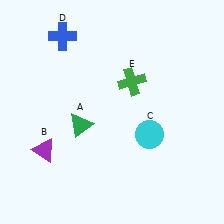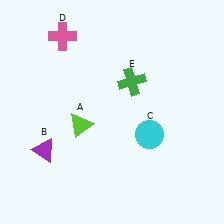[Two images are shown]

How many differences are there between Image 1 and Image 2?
There are 2 differences between the two images.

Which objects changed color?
A changed from green to lime. D changed from blue to pink.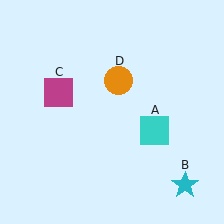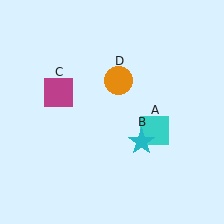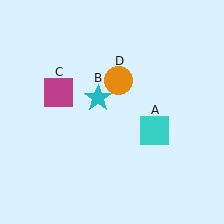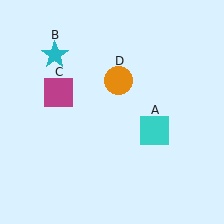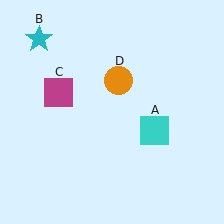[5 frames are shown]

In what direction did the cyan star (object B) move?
The cyan star (object B) moved up and to the left.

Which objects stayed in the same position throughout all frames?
Cyan square (object A) and magenta square (object C) and orange circle (object D) remained stationary.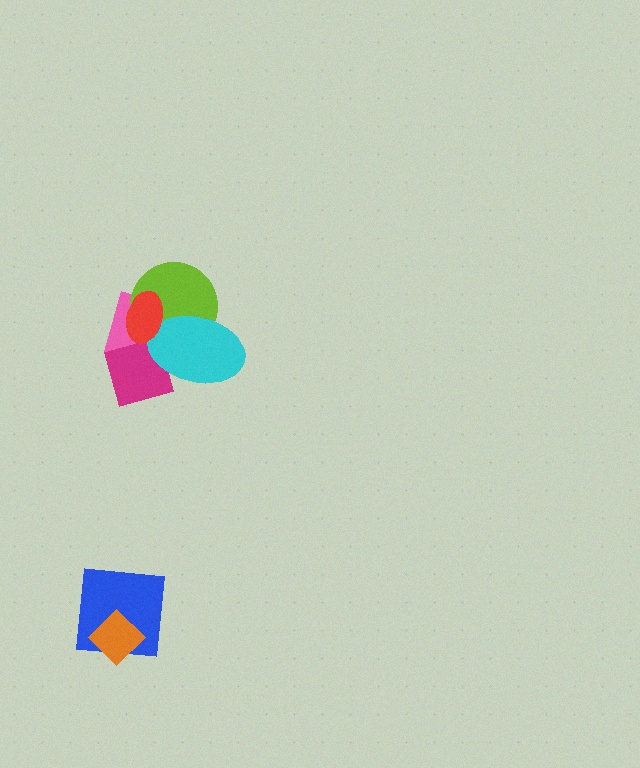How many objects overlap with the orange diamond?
1 object overlaps with the orange diamond.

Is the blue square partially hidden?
Yes, it is partially covered by another shape.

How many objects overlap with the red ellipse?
4 objects overlap with the red ellipse.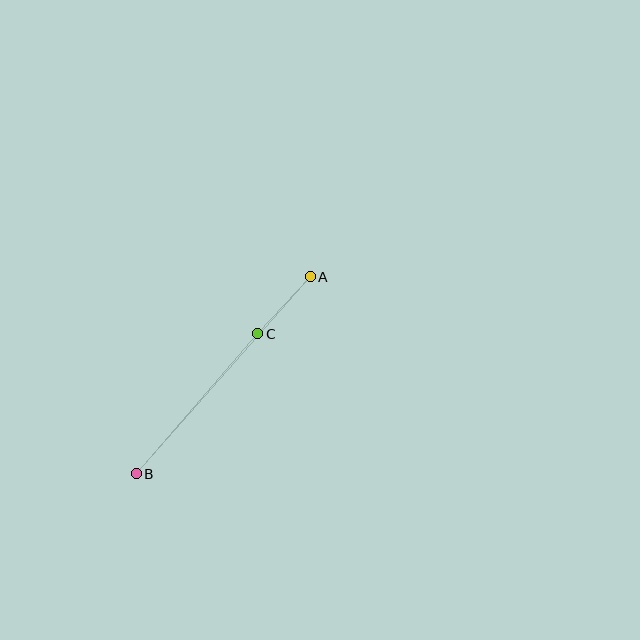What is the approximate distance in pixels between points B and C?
The distance between B and C is approximately 185 pixels.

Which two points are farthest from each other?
Points A and B are farthest from each other.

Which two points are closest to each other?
Points A and C are closest to each other.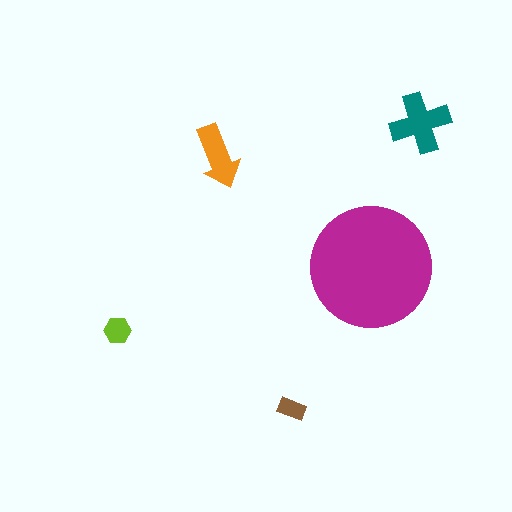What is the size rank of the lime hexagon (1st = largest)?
4th.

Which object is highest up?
The teal cross is topmost.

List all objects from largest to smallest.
The magenta circle, the teal cross, the orange arrow, the lime hexagon, the brown rectangle.